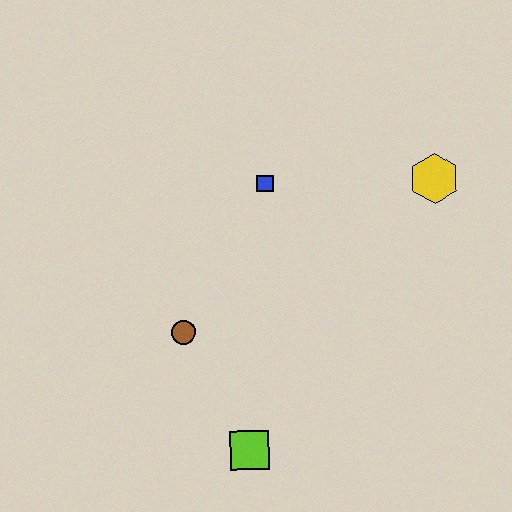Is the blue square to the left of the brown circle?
No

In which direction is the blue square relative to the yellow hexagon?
The blue square is to the left of the yellow hexagon.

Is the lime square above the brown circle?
No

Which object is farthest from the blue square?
The lime square is farthest from the blue square.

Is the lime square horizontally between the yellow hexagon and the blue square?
No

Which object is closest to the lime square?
The brown circle is closest to the lime square.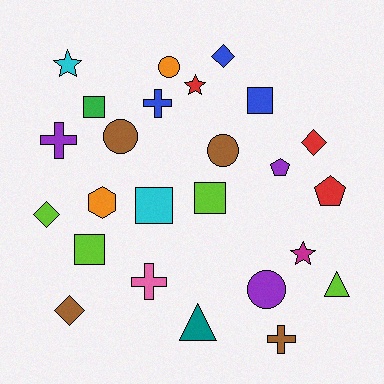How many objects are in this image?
There are 25 objects.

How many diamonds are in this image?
There are 4 diamonds.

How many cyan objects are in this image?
There are 2 cyan objects.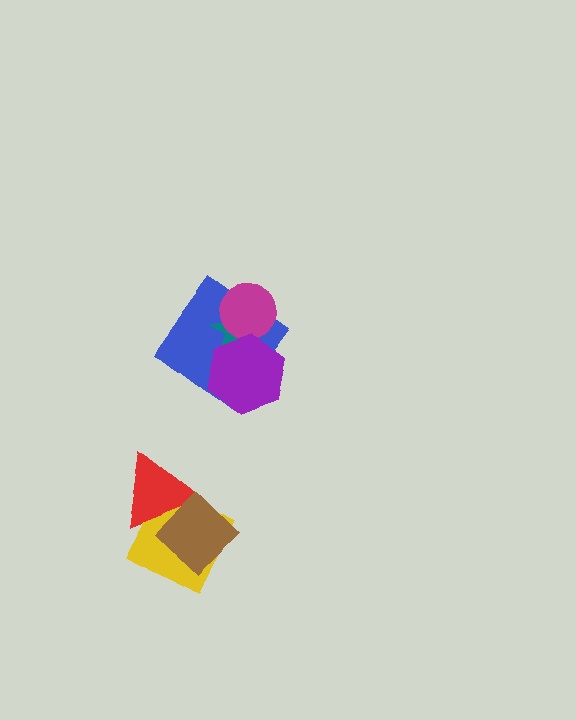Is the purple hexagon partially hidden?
No, no other shape covers it.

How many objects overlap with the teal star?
3 objects overlap with the teal star.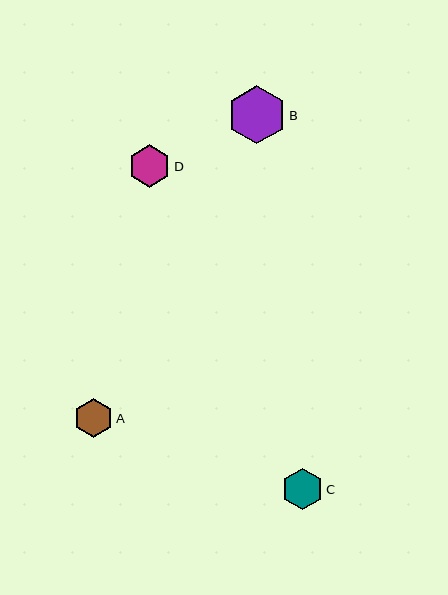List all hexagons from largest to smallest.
From largest to smallest: B, D, C, A.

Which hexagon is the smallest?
Hexagon A is the smallest with a size of approximately 39 pixels.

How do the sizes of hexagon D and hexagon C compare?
Hexagon D and hexagon C are approximately the same size.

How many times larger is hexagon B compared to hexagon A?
Hexagon B is approximately 1.5 times the size of hexagon A.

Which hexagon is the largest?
Hexagon B is the largest with a size of approximately 58 pixels.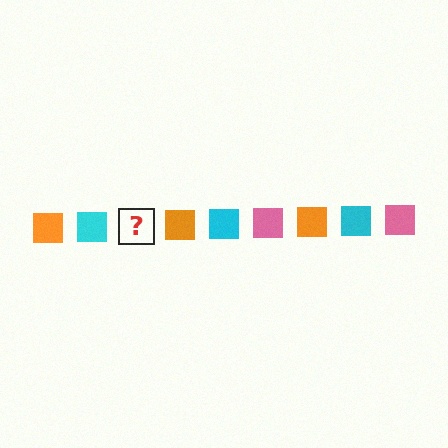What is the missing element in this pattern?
The missing element is a pink square.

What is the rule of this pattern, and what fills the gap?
The rule is that the pattern cycles through orange, cyan, pink squares. The gap should be filled with a pink square.